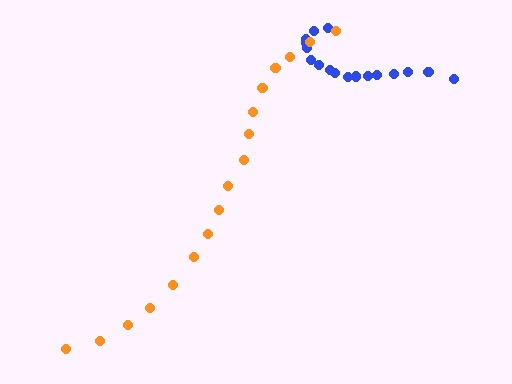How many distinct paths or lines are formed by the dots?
There are 2 distinct paths.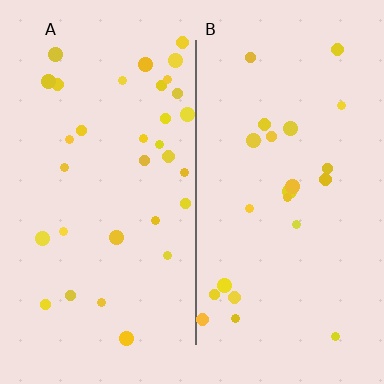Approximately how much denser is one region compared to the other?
Approximately 1.4× — region A over region B.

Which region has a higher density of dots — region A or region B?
A (the left).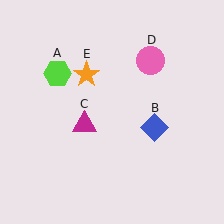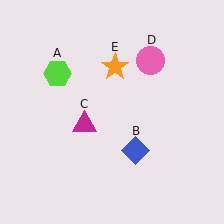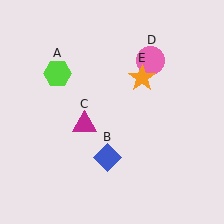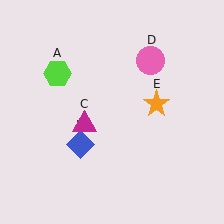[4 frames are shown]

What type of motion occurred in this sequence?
The blue diamond (object B), orange star (object E) rotated clockwise around the center of the scene.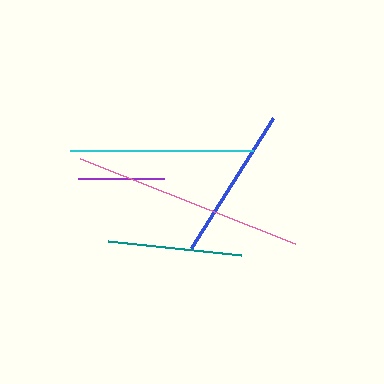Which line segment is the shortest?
The purple line is the shortest at approximately 87 pixels.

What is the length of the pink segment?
The pink segment is approximately 231 pixels long.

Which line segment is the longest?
The pink line is the longest at approximately 231 pixels.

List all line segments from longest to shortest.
From longest to shortest: pink, cyan, blue, teal, purple.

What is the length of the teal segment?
The teal segment is approximately 134 pixels long.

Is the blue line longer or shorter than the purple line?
The blue line is longer than the purple line.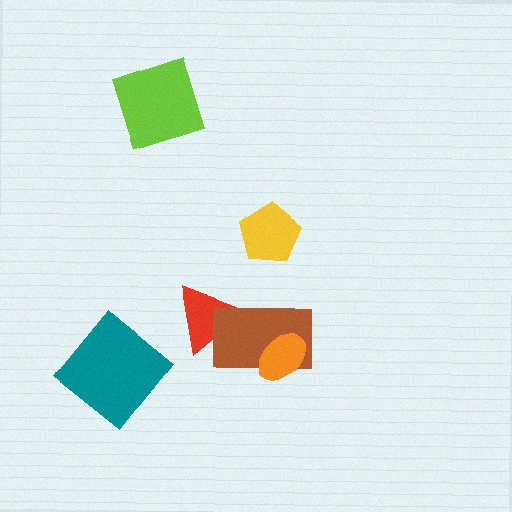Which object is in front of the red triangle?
The brown rectangle is in front of the red triangle.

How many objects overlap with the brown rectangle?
2 objects overlap with the brown rectangle.